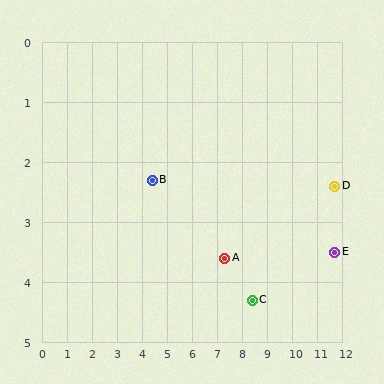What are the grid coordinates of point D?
Point D is at approximately (11.7, 2.4).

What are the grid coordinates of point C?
Point C is at approximately (8.4, 4.3).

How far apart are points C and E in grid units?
Points C and E are about 3.4 grid units apart.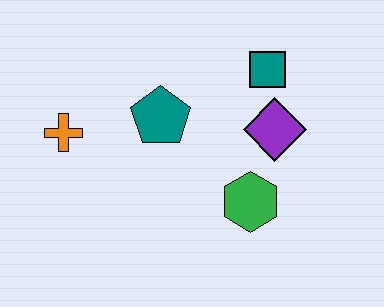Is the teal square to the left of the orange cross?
No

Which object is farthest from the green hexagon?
The orange cross is farthest from the green hexagon.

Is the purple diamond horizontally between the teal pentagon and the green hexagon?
No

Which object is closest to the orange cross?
The teal pentagon is closest to the orange cross.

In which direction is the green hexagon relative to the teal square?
The green hexagon is below the teal square.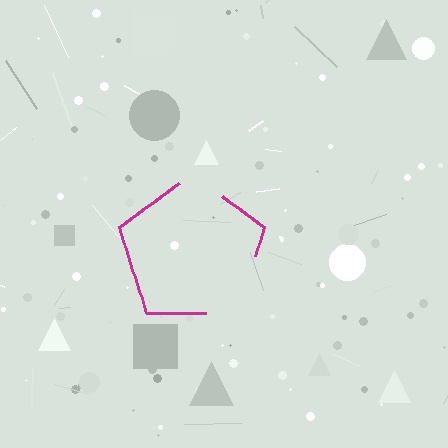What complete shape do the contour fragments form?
The contour fragments form a pentagon.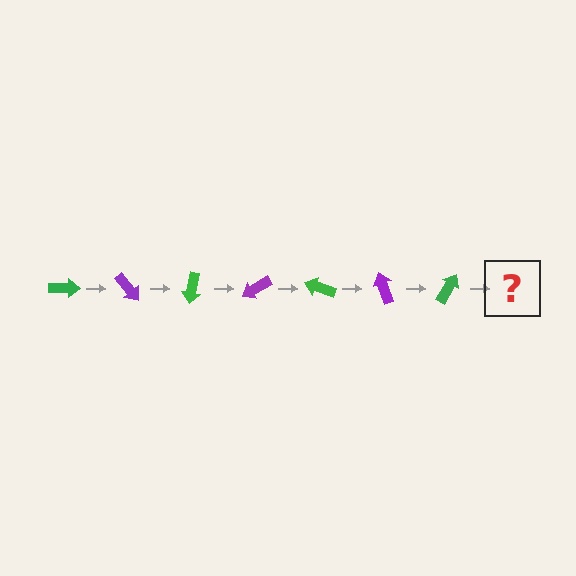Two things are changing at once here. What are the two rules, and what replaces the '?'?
The two rules are that it rotates 50 degrees each step and the color cycles through green and purple. The '?' should be a purple arrow, rotated 350 degrees from the start.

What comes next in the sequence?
The next element should be a purple arrow, rotated 350 degrees from the start.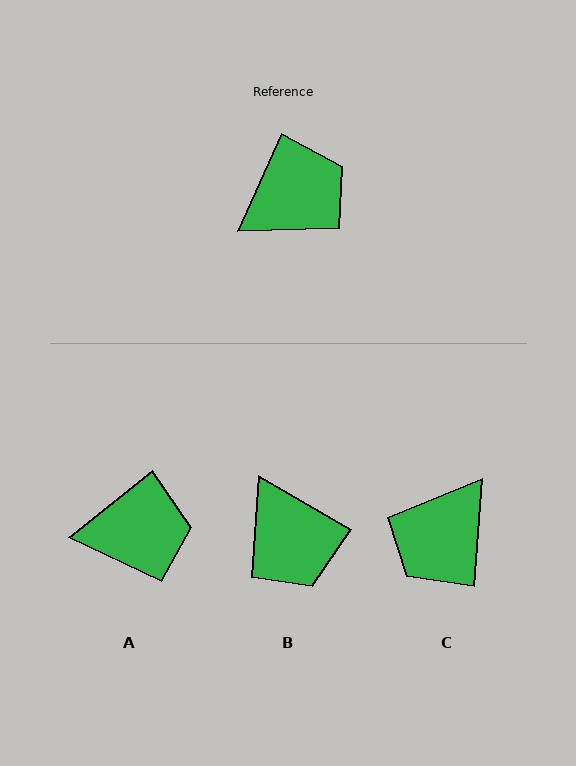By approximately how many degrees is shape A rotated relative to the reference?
Approximately 27 degrees clockwise.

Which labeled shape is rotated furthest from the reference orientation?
C, about 160 degrees away.